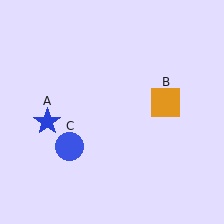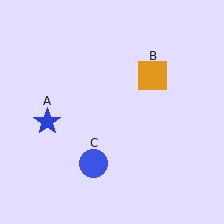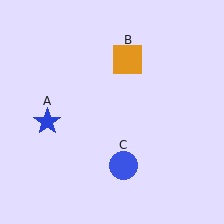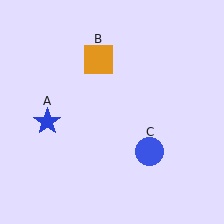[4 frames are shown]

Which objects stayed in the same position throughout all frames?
Blue star (object A) remained stationary.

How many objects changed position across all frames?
2 objects changed position: orange square (object B), blue circle (object C).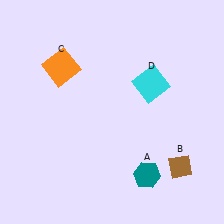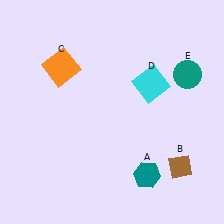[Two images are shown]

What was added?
A teal circle (E) was added in Image 2.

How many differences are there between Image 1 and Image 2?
There is 1 difference between the two images.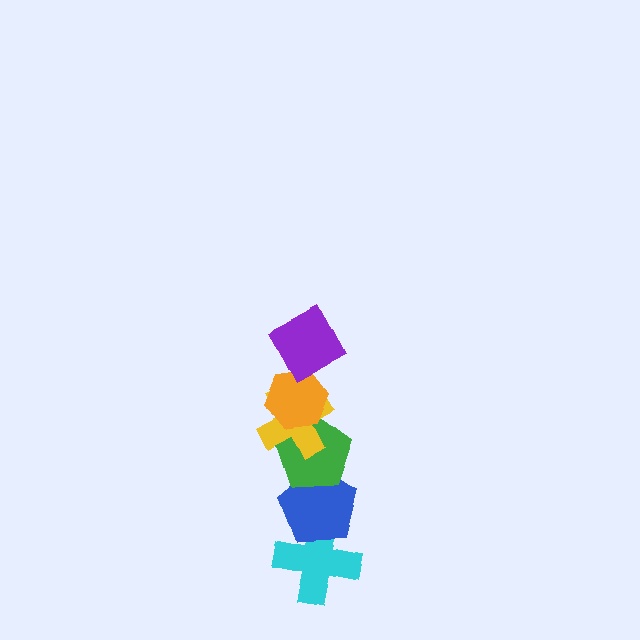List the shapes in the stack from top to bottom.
From top to bottom: the purple square, the orange hexagon, the yellow cross, the green pentagon, the blue pentagon, the cyan cross.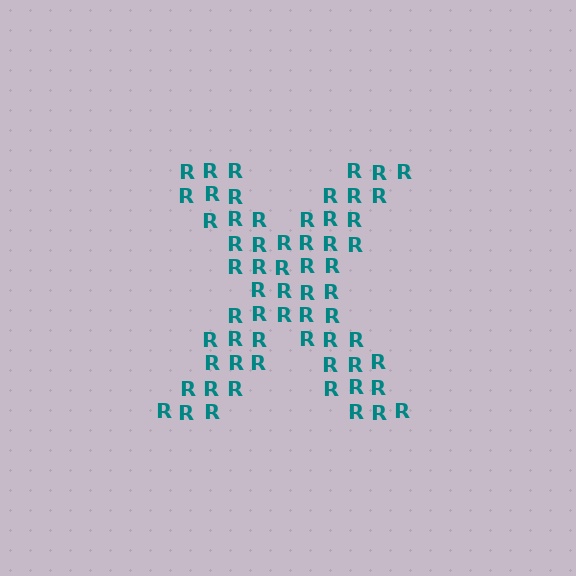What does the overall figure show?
The overall figure shows the letter X.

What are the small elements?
The small elements are letter R's.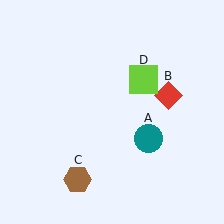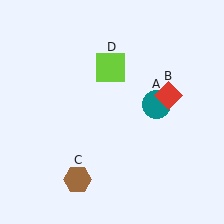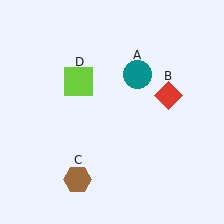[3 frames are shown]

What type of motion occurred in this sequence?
The teal circle (object A), lime square (object D) rotated counterclockwise around the center of the scene.